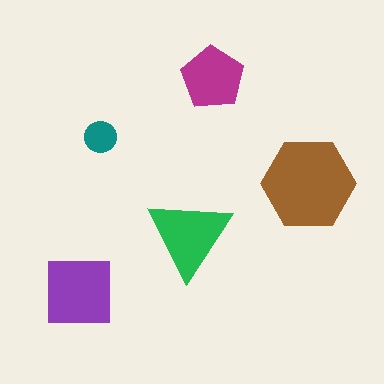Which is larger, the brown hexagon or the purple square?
The brown hexagon.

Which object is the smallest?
The teal circle.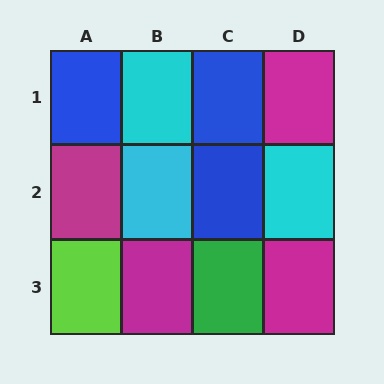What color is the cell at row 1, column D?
Magenta.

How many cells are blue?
3 cells are blue.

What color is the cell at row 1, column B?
Cyan.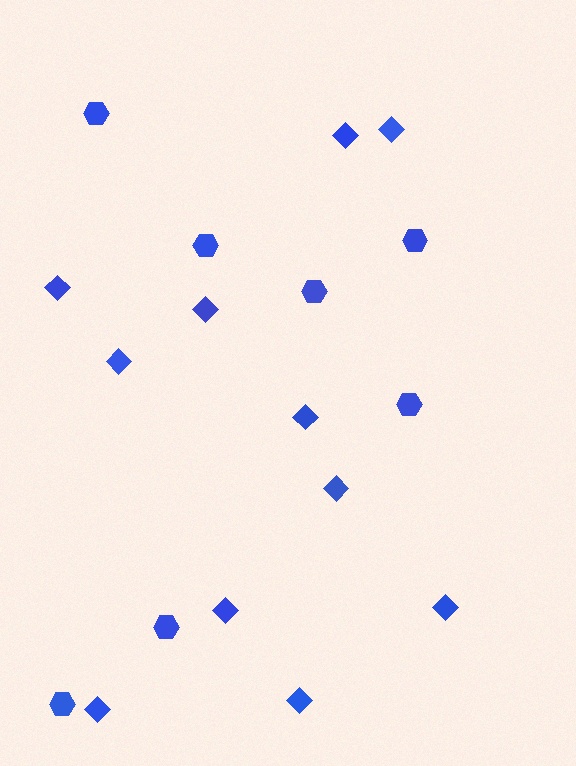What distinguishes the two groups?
There are 2 groups: one group of diamonds (11) and one group of hexagons (7).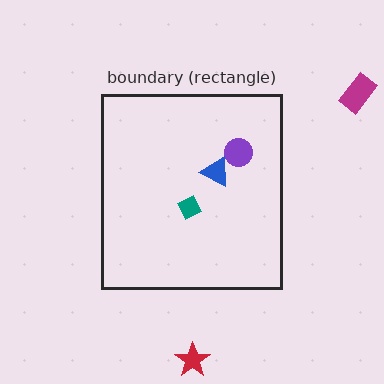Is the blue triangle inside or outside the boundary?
Inside.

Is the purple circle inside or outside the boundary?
Inside.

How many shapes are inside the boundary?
3 inside, 2 outside.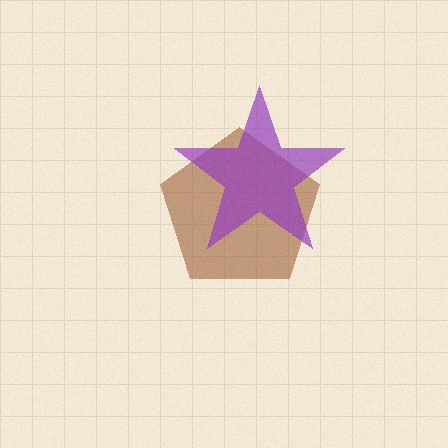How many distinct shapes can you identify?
There are 2 distinct shapes: a brown pentagon, a purple star.